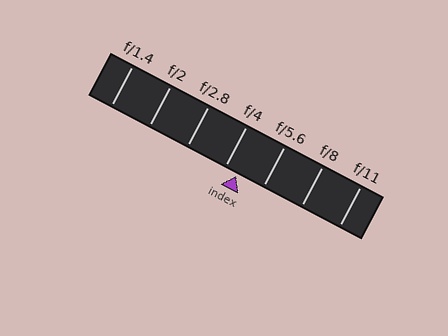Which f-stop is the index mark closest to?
The index mark is closest to f/4.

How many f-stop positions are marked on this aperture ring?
There are 7 f-stop positions marked.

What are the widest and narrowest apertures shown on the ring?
The widest aperture shown is f/1.4 and the narrowest is f/11.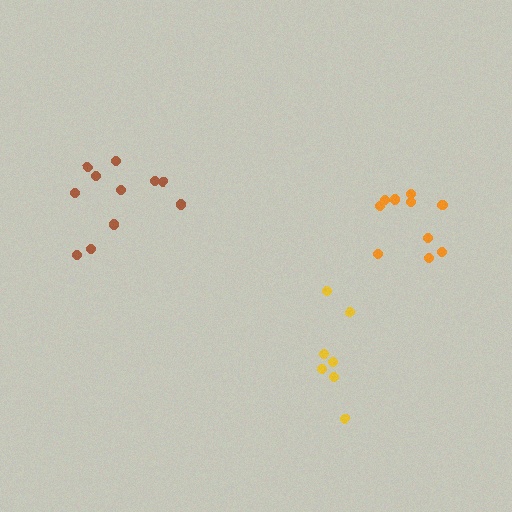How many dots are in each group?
Group 1: 10 dots, Group 2: 11 dots, Group 3: 7 dots (28 total).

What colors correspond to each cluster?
The clusters are colored: orange, brown, yellow.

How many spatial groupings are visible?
There are 3 spatial groupings.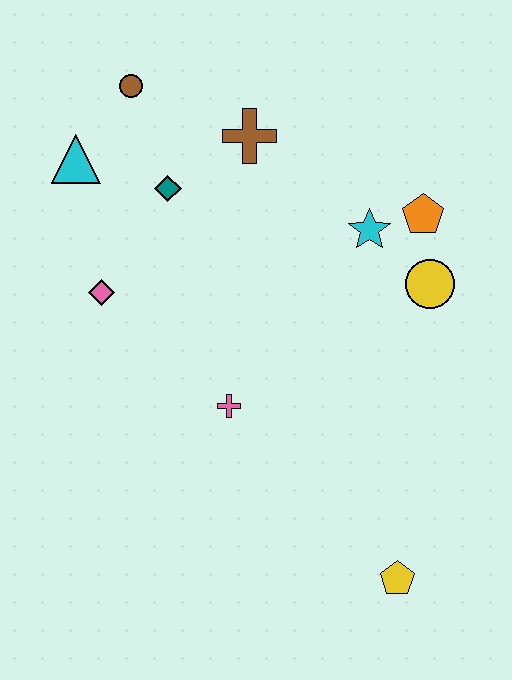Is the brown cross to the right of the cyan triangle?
Yes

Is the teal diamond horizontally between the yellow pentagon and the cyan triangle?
Yes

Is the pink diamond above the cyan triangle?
No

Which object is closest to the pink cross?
The pink diamond is closest to the pink cross.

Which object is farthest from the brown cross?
The yellow pentagon is farthest from the brown cross.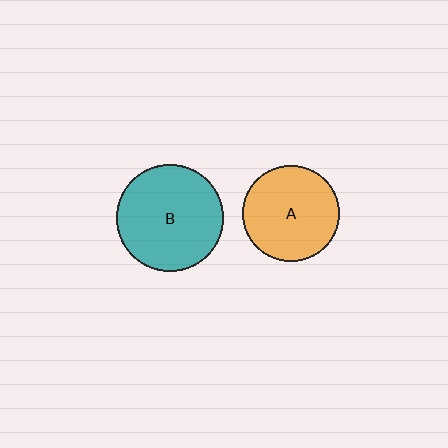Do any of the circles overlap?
No, none of the circles overlap.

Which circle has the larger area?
Circle B (teal).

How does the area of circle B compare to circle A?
Approximately 1.2 times.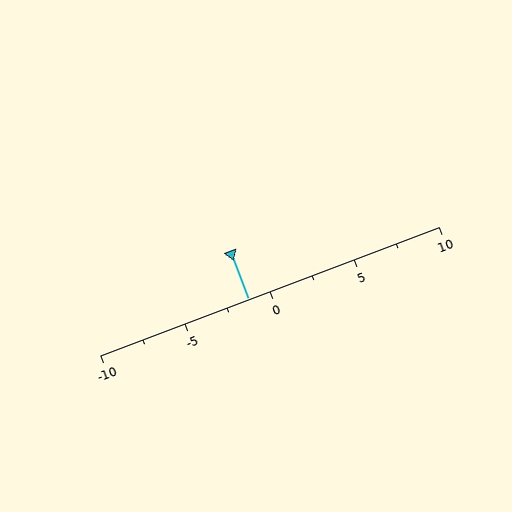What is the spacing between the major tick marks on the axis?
The major ticks are spaced 5 apart.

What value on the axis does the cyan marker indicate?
The marker indicates approximately -1.2.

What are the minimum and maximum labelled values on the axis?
The axis runs from -10 to 10.